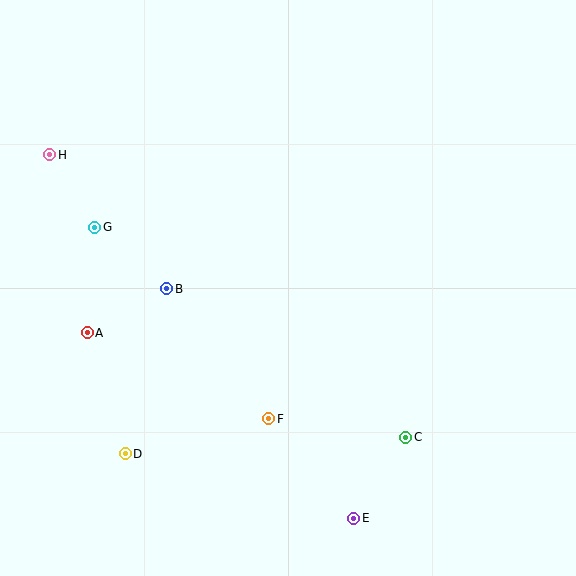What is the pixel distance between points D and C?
The distance between D and C is 281 pixels.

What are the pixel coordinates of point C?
Point C is at (406, 437).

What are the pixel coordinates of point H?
Point H is at (50, 155).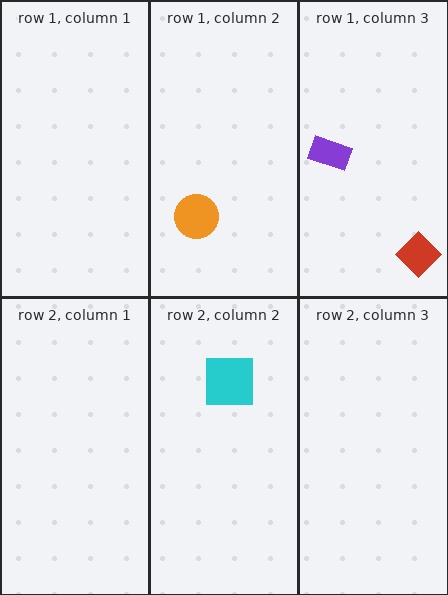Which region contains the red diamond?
The row 1, column 3 region.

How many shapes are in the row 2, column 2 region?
1.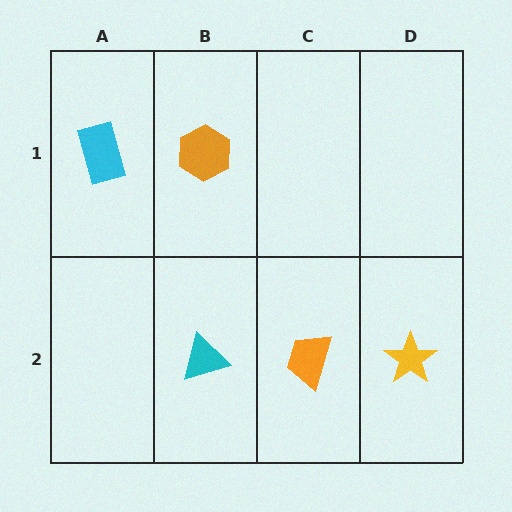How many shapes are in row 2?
3 shapes.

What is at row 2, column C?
An orange trapezoid.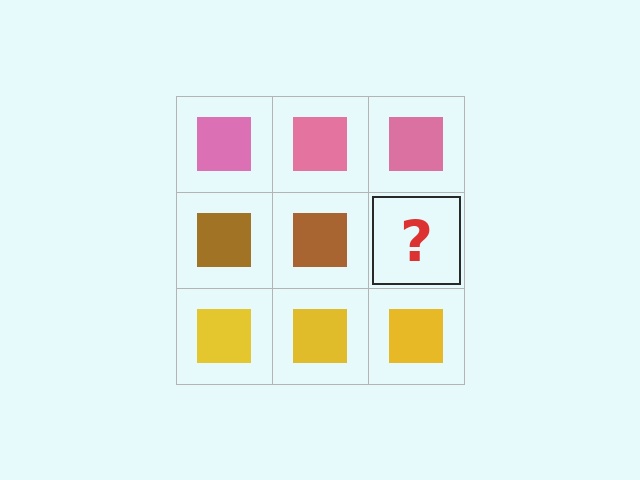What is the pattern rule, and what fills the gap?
The rule is that each row has a consistent color. The gap should be filled with a brown square.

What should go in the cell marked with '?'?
The missing cell should contain a brown square.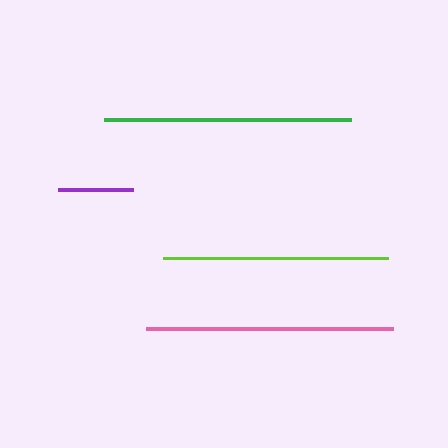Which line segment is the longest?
The green line is the longest at approximately 247 pixels.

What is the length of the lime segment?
The lime segment is approximately 224 pixels long.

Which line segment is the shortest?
The purple line is the shortest at approximately 75 pixels.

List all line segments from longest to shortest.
From longest to shortest: green, pink, lime, purple.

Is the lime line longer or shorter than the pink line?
The pink line is longer than the lime line.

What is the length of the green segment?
The green segment is approximately 247 pixels long.